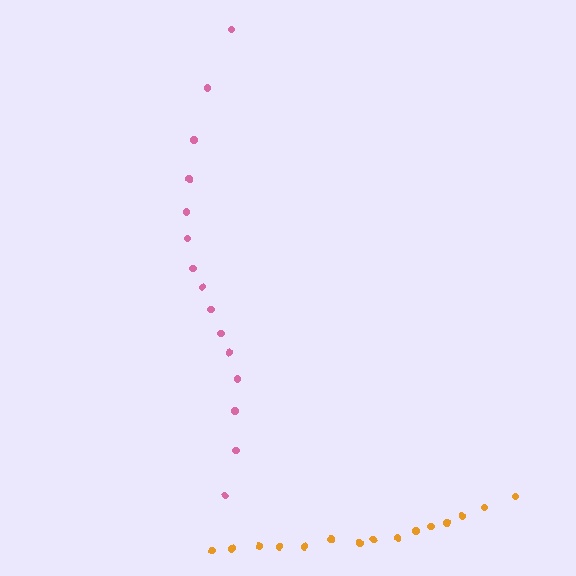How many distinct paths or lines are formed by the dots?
There are 2 distinct paths.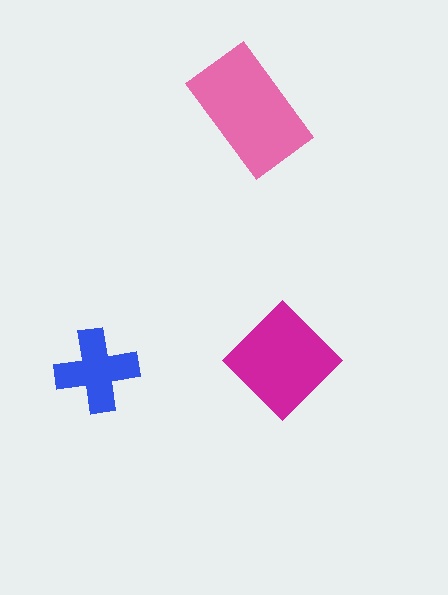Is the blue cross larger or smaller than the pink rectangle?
Smaller.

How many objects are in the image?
There are 3 objects in the image.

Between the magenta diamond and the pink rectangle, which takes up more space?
The pink rectangle.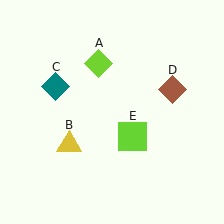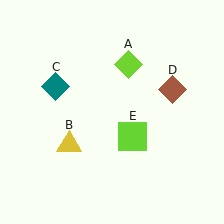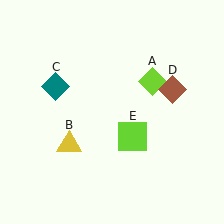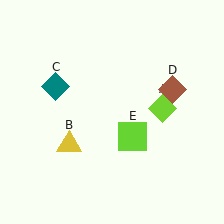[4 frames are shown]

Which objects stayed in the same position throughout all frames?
Yellow triangle (object B) and teal diamond (object C) and brown diamond (object D) and lime square (object E) remained stationary.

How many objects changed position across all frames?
1 object changed position: lime diamond (object A).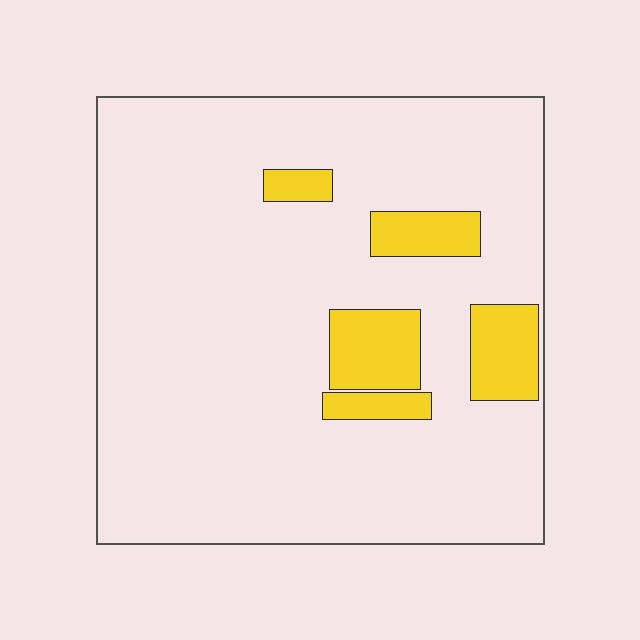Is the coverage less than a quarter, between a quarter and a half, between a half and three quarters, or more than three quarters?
Less than a quarter.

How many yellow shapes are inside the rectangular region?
5.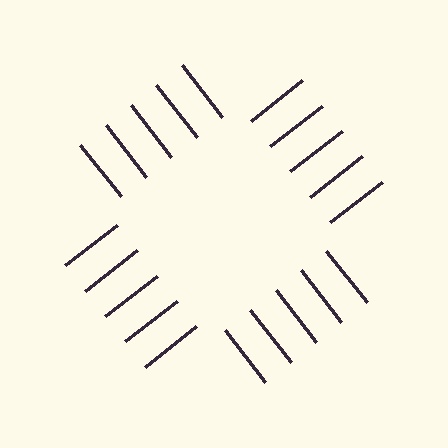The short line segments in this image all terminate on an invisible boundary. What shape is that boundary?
An illusory square — the line segments terminate on its edges but no continuous stroke is drawn.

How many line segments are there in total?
20 — 5 along each of the 4 edges.